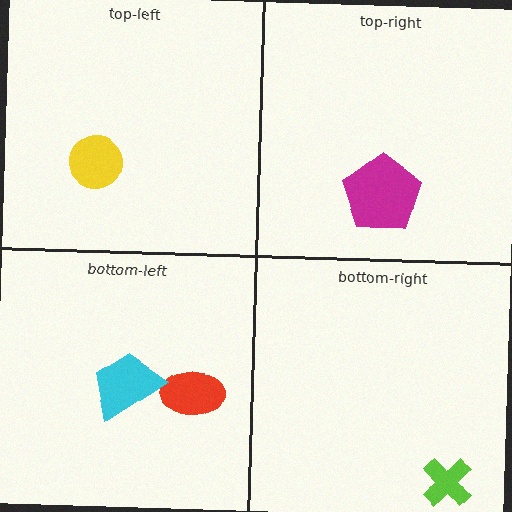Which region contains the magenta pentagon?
The top-right region.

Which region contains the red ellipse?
The bottom-left region.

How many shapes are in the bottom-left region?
2.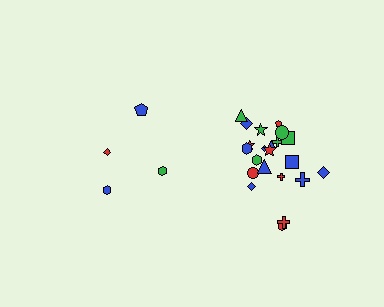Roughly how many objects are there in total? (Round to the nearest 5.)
Roughly 25 objects in total.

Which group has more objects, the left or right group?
The right group.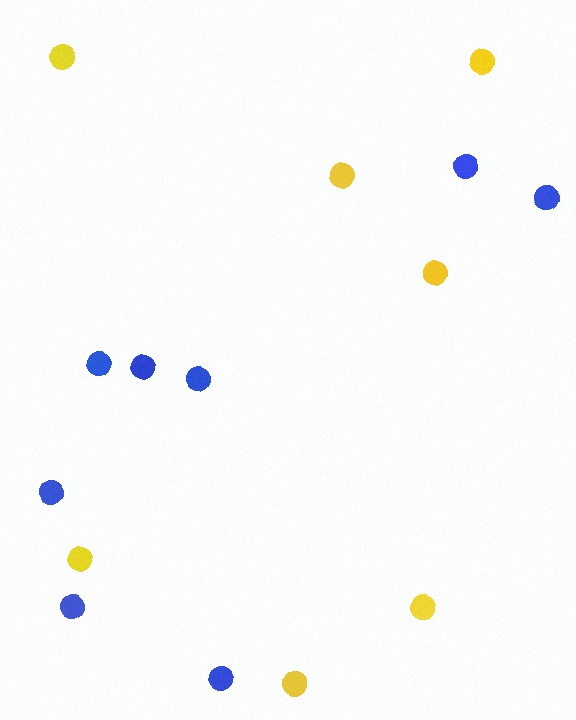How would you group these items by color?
There are 2 groups: one group of blue circles (8) and one group of yellow circles (7).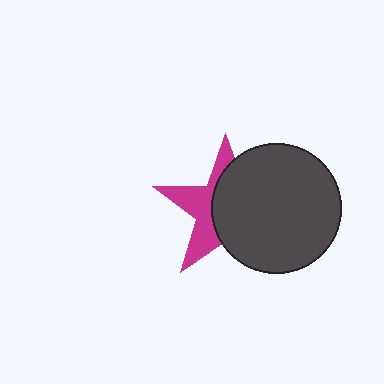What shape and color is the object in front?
The object in front is a dark gray circle.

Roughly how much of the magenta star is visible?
A small part of it is visible (roughly 40%).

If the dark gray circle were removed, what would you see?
You would see the complete magenta star.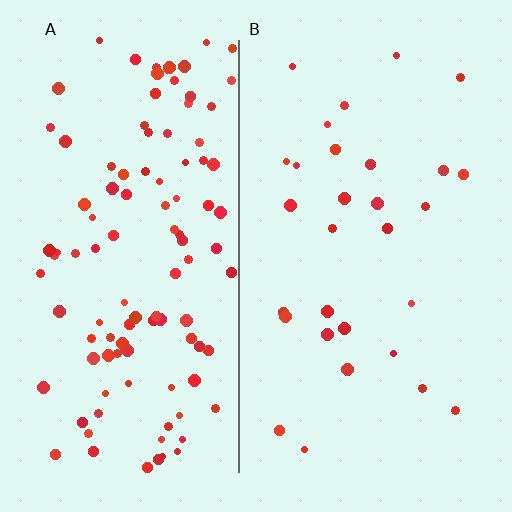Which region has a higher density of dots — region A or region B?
A (the left).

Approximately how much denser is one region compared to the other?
Approximately 3.7× — region A over region B.